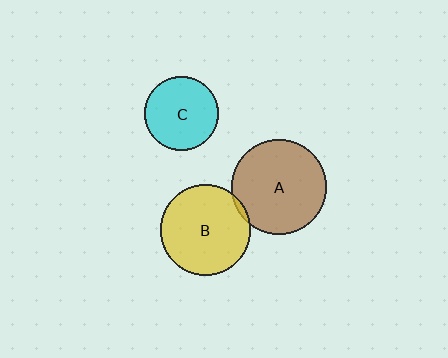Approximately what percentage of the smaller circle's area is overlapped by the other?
Approximately 5%.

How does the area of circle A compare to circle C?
Approximately 1.6 times.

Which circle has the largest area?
Circle A (brown).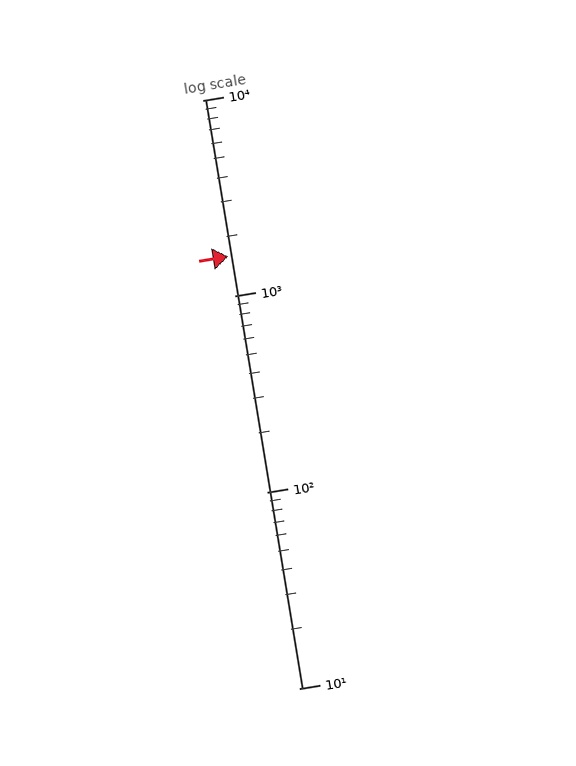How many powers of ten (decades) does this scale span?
The scale spans 3 decades, from 10 to 10000.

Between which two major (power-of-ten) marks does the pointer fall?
The pointer is between 1000 and 10000.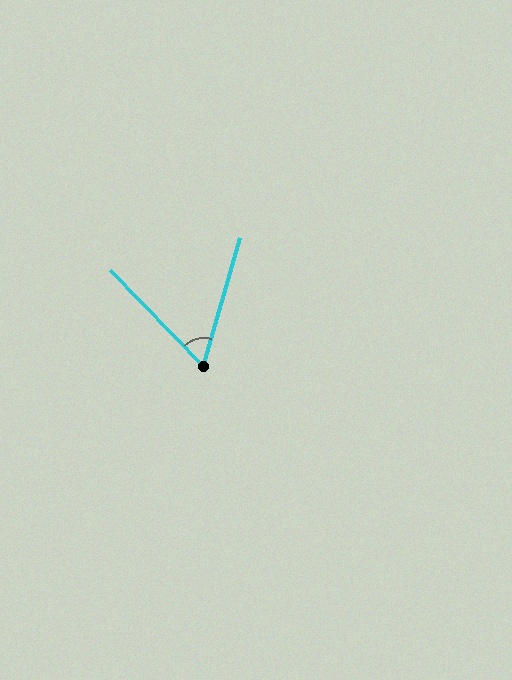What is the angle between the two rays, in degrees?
Approximately 60 degrees.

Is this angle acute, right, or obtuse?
It is acute.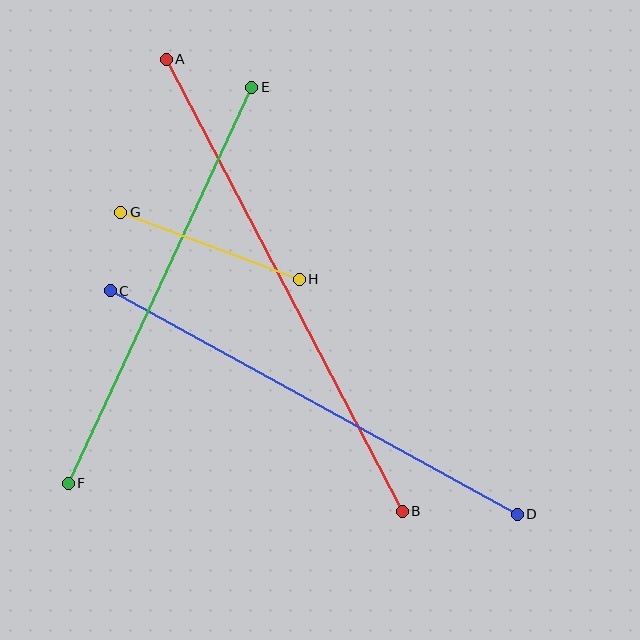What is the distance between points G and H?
The distance is approximately 191 pixels.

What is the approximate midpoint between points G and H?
The midpoint is at approximately (210, 246) pixels.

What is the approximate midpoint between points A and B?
The midpoint is at approximately (284, 285) pixels.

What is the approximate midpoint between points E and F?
The midpoint is at approximately (160, 285) pixels.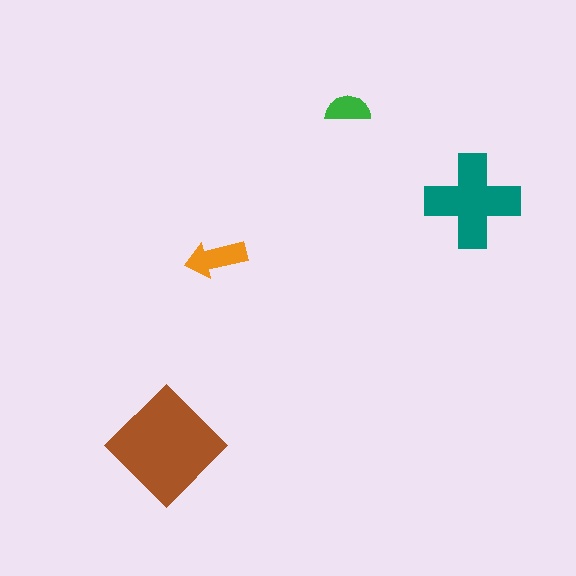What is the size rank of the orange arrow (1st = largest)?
3rd.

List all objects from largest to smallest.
The brown diamond, the teal cross, the orange arrow, the green semicircle.